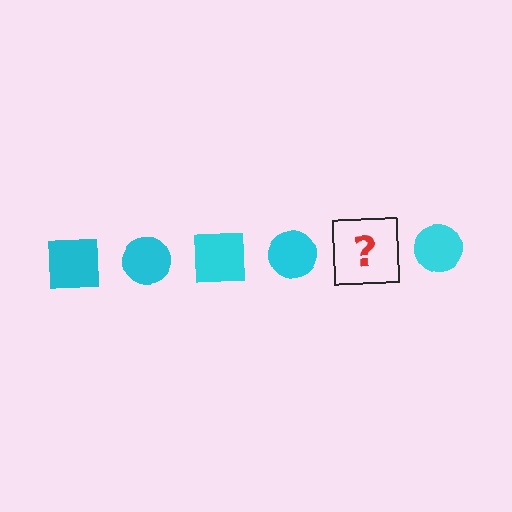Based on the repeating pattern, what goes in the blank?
The blank should be a cyan square.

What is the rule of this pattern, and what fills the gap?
The rule is that the pattern cycles through square, circle shapes in cyan. The gap should be filled with a cyan square.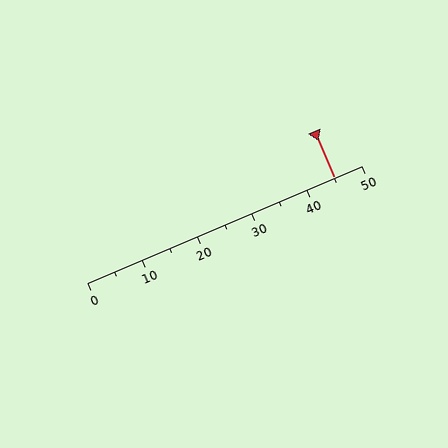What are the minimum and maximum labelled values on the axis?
The axis runs from 0 to 50.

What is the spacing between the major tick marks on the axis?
The major ticks are spaced 10 apart.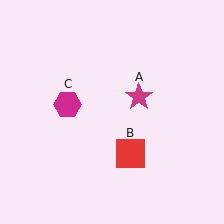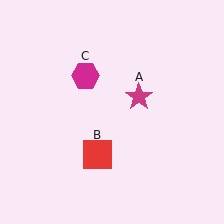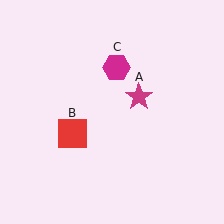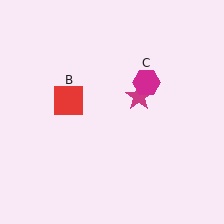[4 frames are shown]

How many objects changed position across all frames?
2 objects changed position: red square (object B), magenta hexagon (object C).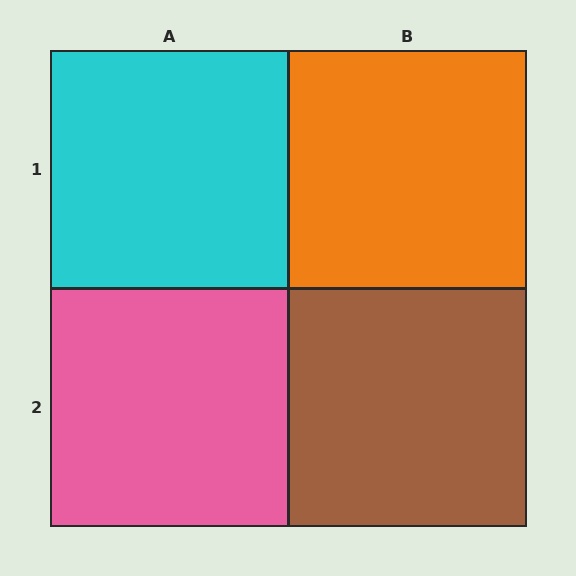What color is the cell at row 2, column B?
Brown.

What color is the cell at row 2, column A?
Pink.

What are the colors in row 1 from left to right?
Cyan, orange.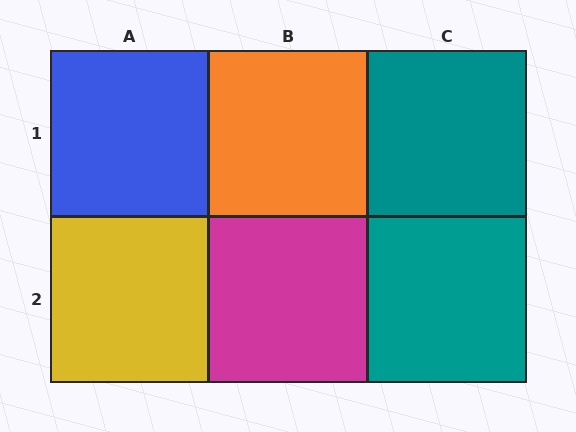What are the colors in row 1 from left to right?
Blue, orange, teal.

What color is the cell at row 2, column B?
Magenta.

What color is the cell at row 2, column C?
Teal.